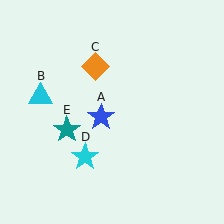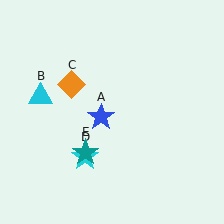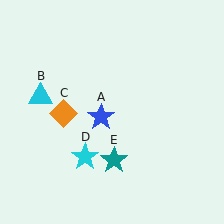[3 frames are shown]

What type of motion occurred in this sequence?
The orange diamond (object C), teal star (object E) rotated counterclockwise around the center of the scene.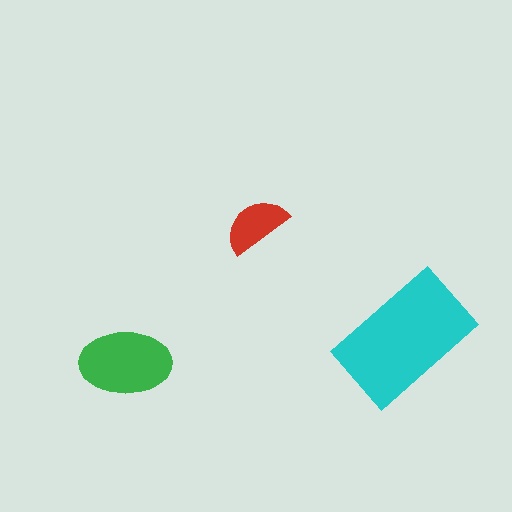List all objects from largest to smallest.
The cyan rectangle, the green ellipse, the red semicircle.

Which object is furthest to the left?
The green ellipse is leftmost.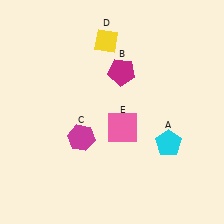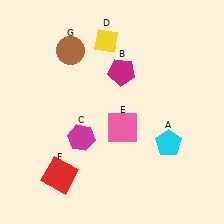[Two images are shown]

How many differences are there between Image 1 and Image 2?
There are 2 differences between the two images.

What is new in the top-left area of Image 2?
A brown circle (G) was added in the top-left area of Image 2.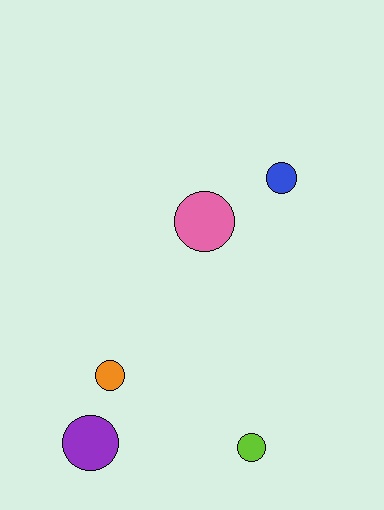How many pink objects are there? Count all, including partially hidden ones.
There is 1 pink object.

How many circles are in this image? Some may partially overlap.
There are 5 circles.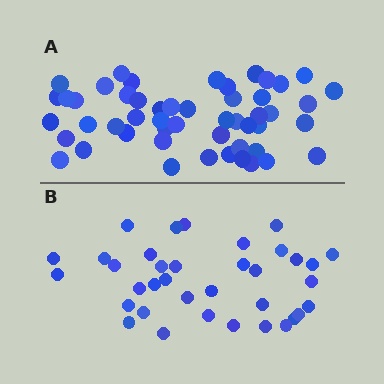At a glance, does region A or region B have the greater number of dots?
Region A (the top region) has more dots.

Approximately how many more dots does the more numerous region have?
Region A has approximately 15 more dots than region B.